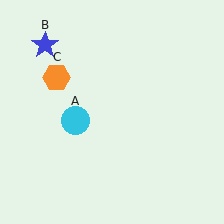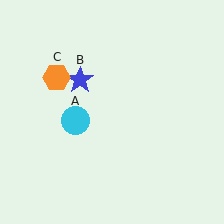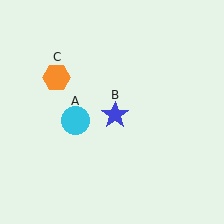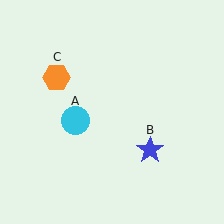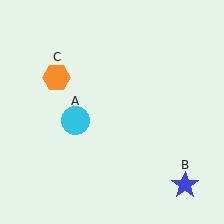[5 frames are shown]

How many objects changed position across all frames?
1 object changed position: blue star (object B).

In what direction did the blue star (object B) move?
The blue star (object B) moved down and to the right.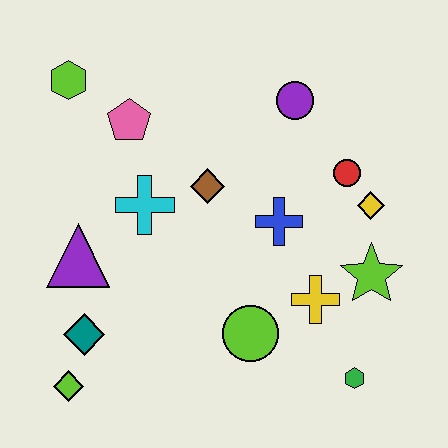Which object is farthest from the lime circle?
The lime hexagon is farthest from the lime circle.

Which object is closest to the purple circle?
The red circle is closest to the purple circle.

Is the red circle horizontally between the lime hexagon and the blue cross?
No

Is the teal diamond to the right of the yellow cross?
No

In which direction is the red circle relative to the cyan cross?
The red circle is to the right of the cyan cross.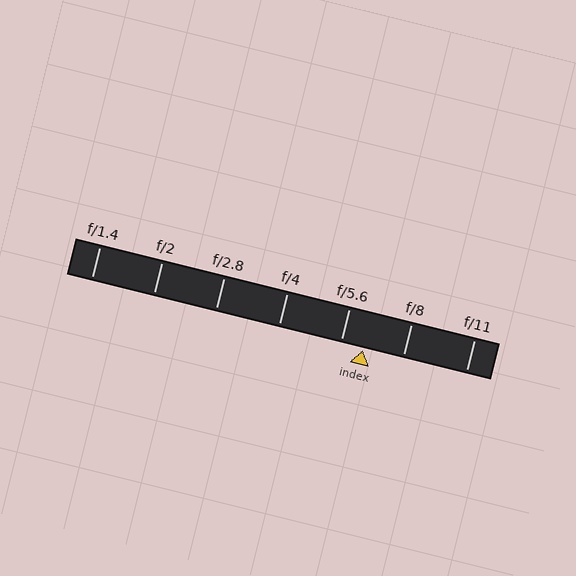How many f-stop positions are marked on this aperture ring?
There are 7 f-stop positions marked.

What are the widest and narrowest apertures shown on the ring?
The widest aperture shown is f/1.4 and the narrowest is f/11.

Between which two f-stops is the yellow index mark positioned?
The index mark is between f/5.6 and f/8.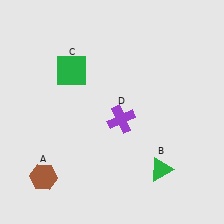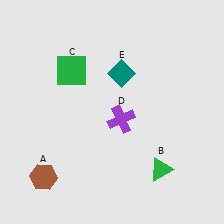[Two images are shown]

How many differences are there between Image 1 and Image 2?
There is 1 difference between the two images.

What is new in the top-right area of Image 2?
A teal diamond (E) was added in the top-right area of Image 2.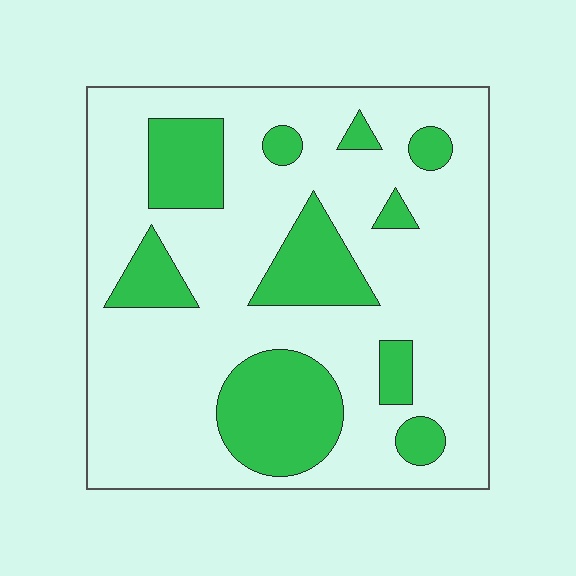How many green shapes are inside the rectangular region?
10.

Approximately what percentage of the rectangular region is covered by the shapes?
Approximately 25%.